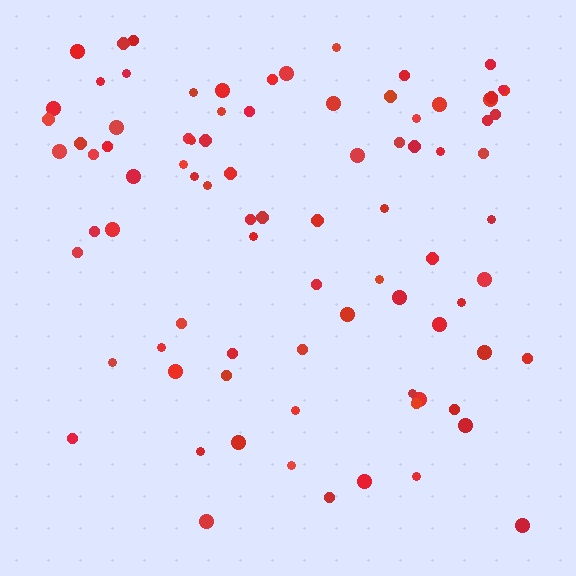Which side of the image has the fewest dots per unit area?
The bottom.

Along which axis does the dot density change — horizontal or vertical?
Vertical.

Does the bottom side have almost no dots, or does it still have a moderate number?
Still a moderate number, just noticeably fewer than the top.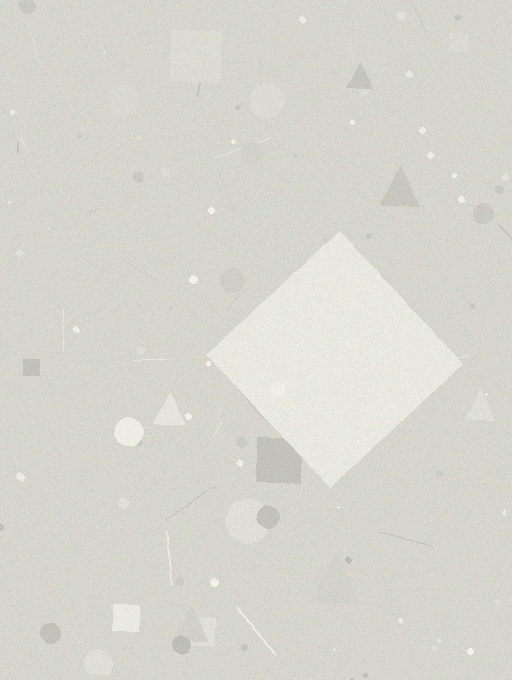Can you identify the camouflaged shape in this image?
The camouflaged shape is a diamond.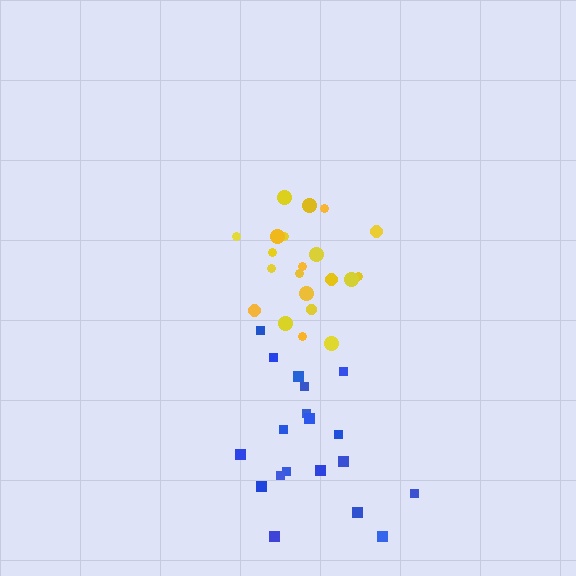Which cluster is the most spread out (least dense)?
Blue.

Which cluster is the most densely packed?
Yellow.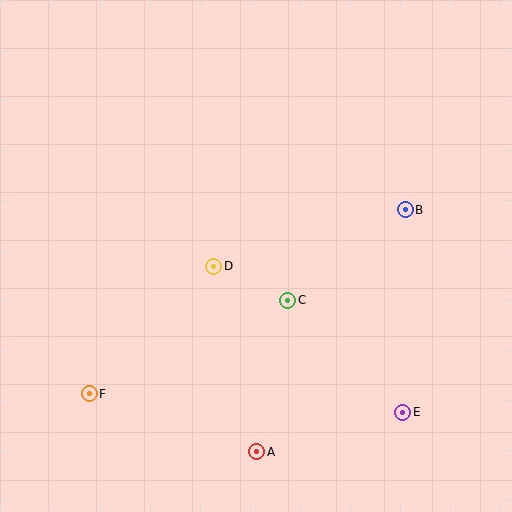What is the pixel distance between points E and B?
The distance between E and B is 203 pixels.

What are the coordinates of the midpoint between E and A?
The midpoint between E and A is at (330, 432).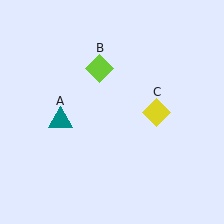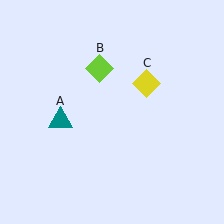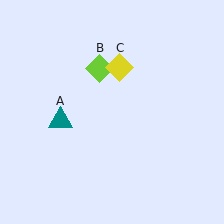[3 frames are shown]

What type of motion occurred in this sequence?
The yellow diamond (object C) rotated counterclockwise around the center of the scene.